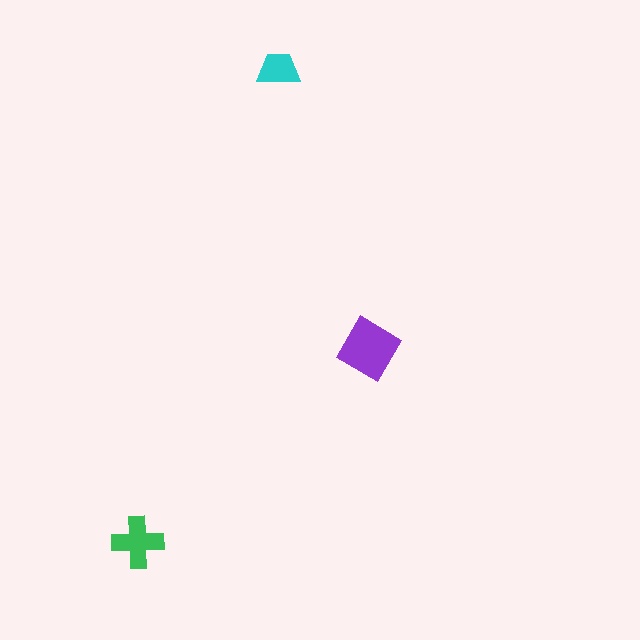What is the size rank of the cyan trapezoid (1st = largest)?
3rd.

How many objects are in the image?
There are 3 objects in the image.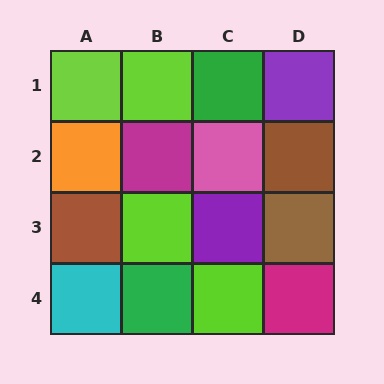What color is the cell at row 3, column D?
Brown.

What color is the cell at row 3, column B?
Lime.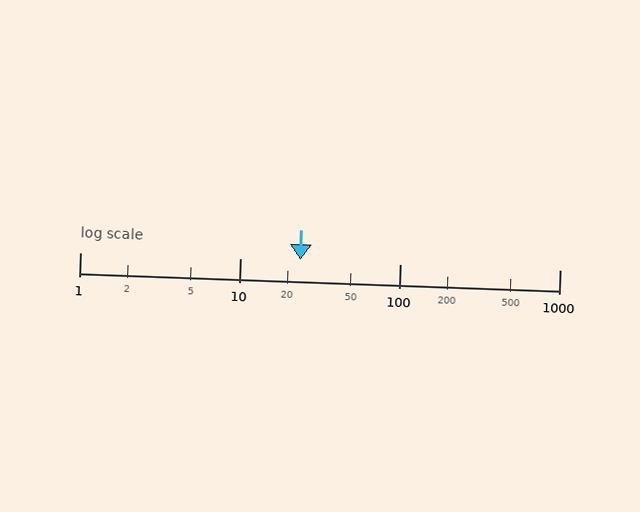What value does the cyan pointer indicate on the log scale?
The pointer indicates approximately 24.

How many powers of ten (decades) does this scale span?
The scale spans 3 decades, from 1 to 1000.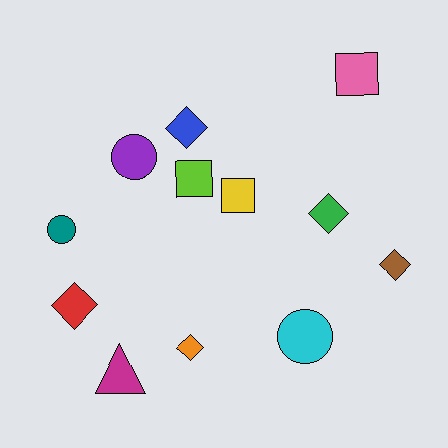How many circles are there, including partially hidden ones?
There are 3 circles.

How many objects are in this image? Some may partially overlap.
There are 12 objects.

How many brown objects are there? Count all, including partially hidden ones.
There is 1 brown object.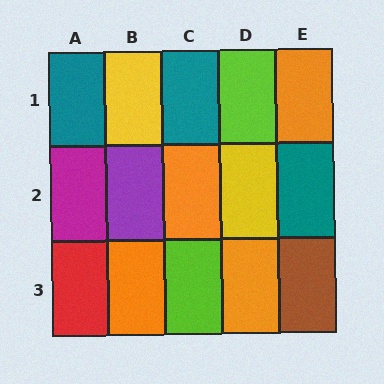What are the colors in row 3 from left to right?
Red, orange, lime, orange, brown.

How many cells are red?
1 cell is red.